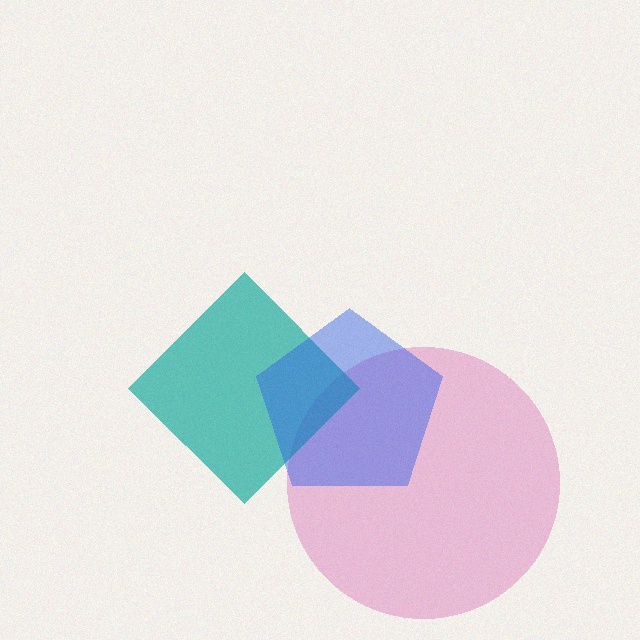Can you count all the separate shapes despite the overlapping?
Yes, there are 3 separate shapes.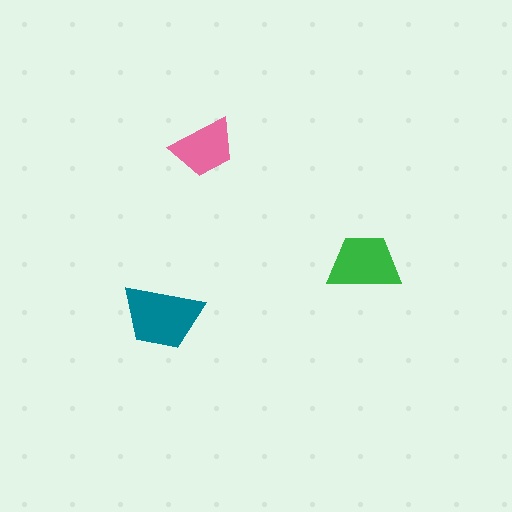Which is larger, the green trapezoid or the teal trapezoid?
The teal one.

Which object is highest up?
The pink trapezoid is topmost.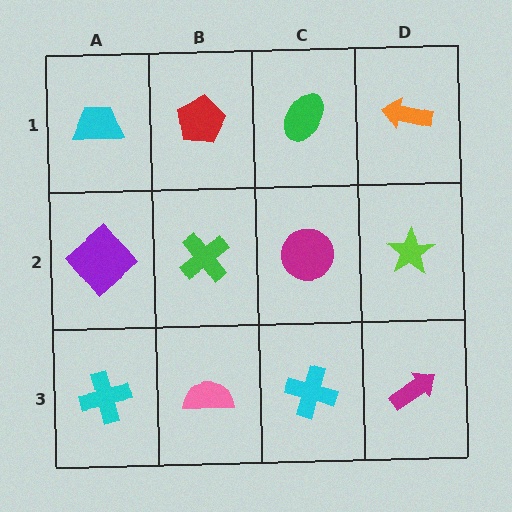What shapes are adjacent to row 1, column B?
A green cross (row 2, column B), a cyan trapezoid (row 1, column A), a green ellipse (row 1, column C).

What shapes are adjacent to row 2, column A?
A cyan trapezoid (row 1, column A), a cyan cross (row 3, column A), a green cross (row 2, column B).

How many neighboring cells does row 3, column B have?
3.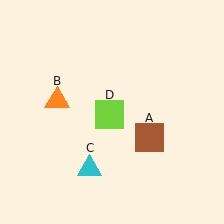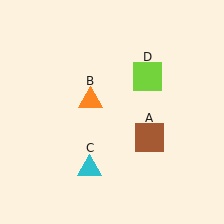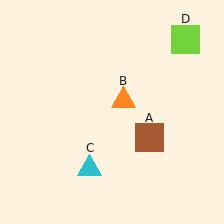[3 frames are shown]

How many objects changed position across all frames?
2 objects changed position: orange triangle (object B), lime square (object D).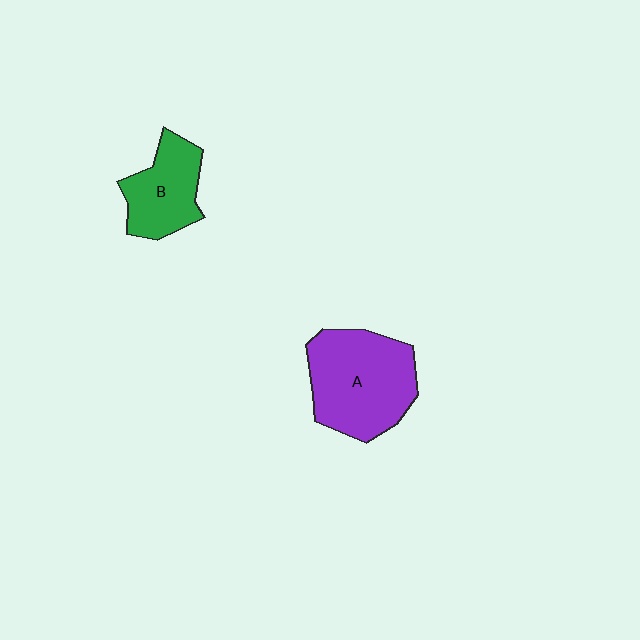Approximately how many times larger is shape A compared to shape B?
Approximately 1.6 times.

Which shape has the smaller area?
Shape B (green).